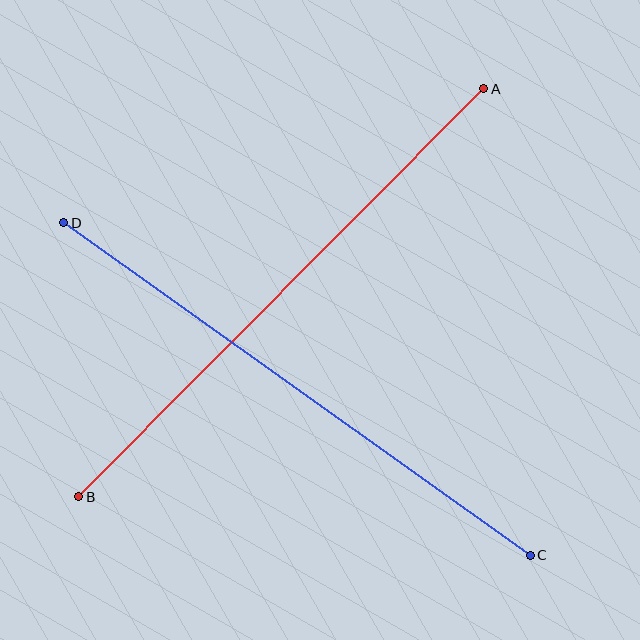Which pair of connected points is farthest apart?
Points A and B are farthest apart.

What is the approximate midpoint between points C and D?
The midpoint is at approximately (297, 389) pixels.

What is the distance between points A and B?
The distance is approximately 575 pixels.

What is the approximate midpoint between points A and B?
The midpoint is at approximately (281, 293) pixels.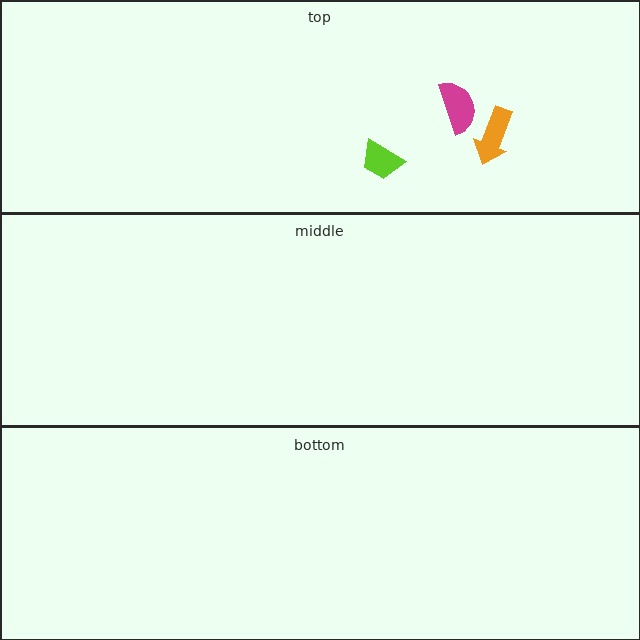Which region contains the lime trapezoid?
The top region.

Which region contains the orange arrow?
The top region.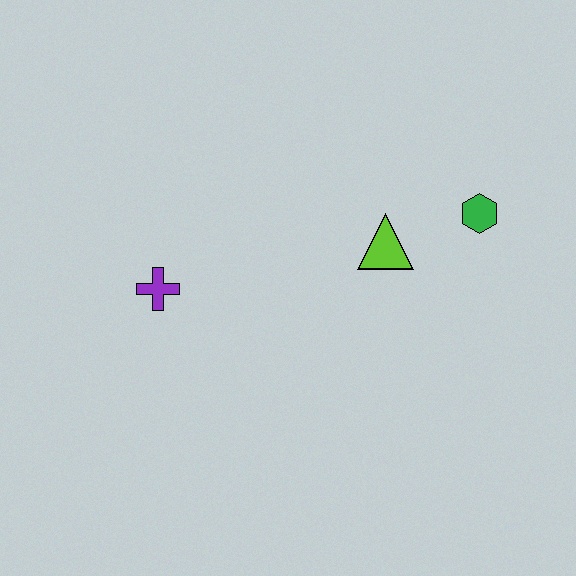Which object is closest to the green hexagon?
The lime triangle is closest to the green hexagon.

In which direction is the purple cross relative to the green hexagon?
The purple cross is to the left of the green hexagon.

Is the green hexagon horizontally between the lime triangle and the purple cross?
No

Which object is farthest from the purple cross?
The green hexagon is farthest from the purple cross.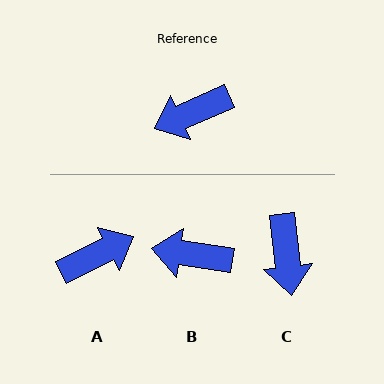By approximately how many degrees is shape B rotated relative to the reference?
Approximately 32 degrees clockwise.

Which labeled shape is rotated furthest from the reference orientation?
A, about 177 degrees away.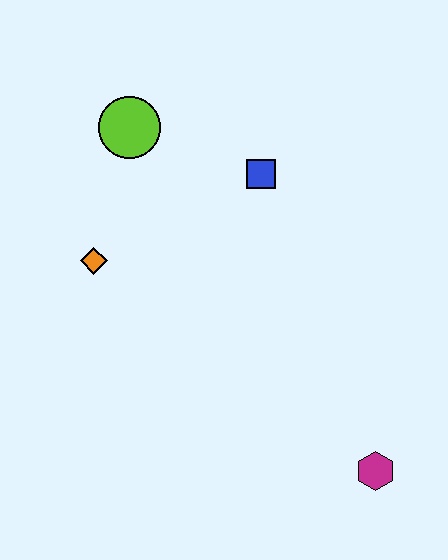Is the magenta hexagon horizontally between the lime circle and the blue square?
No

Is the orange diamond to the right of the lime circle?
No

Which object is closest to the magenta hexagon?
The blue square is closest to the magenta hexagon.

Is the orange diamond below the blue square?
Yes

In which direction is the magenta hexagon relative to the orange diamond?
The magenta hexagon is to the right of the orange diamond.